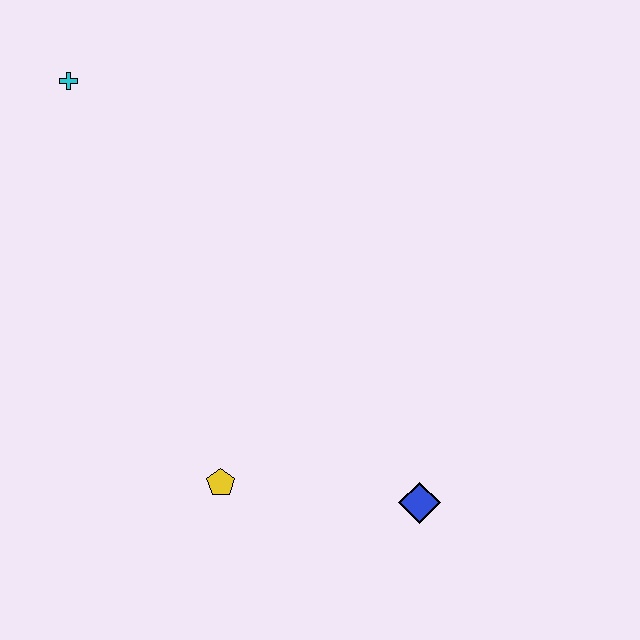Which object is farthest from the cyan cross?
The blue diamond is farthest from the cyan cross.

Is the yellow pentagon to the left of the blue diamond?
Yes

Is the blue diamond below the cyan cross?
Yes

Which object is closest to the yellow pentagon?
The blue diamond is closest to the yellow pentagon.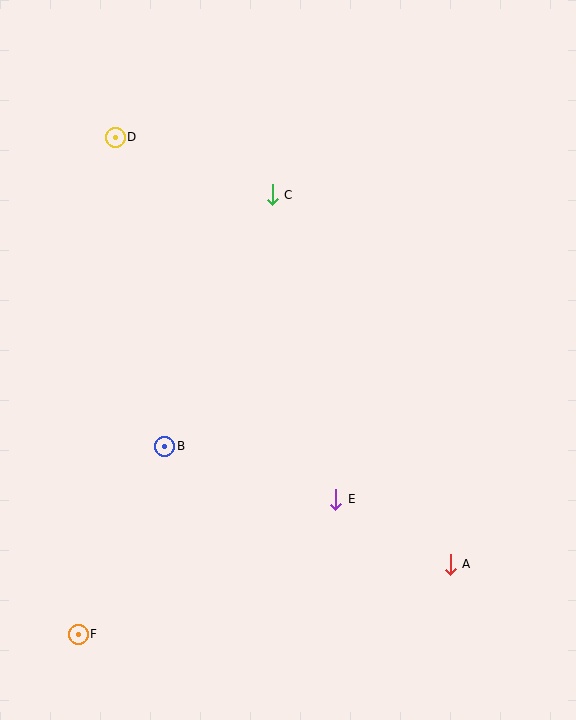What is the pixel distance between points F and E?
The distance between F and E is 291 pixels.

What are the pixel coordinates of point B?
Point B is at (165, 446).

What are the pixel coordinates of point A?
Point A is at (450, 564).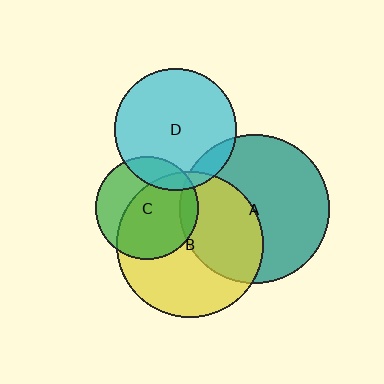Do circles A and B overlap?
Yes.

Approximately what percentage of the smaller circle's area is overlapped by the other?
Approximately 40%.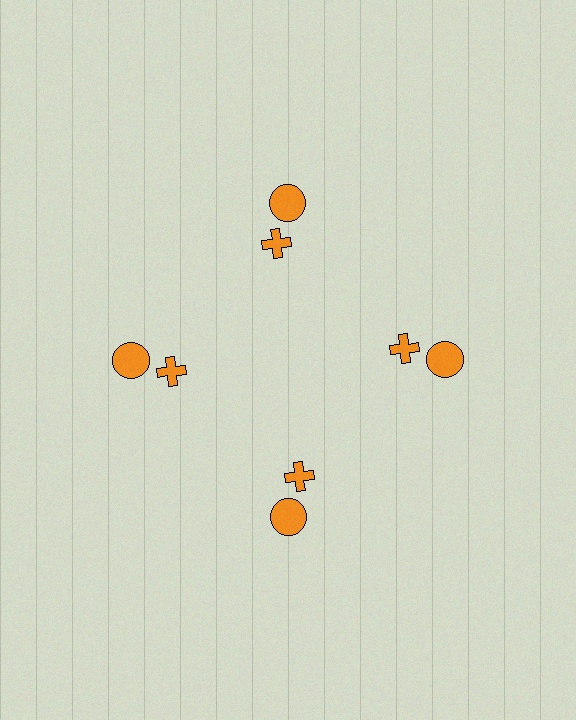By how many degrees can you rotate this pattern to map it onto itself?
The pattern maps onto itself every 90 degrees of rotation.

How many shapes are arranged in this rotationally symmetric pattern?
There are 8 shapes, arranged in 4 groups of 2.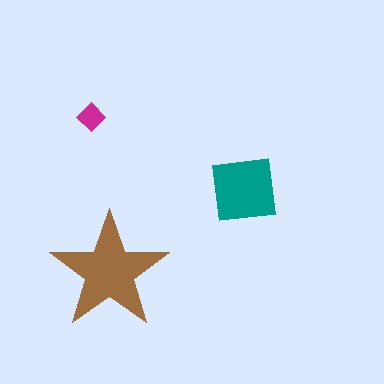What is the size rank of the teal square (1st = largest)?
2nd.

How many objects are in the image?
There are 3 objects in the image.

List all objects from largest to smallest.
The brown star, the teal square, the magenta diamond.